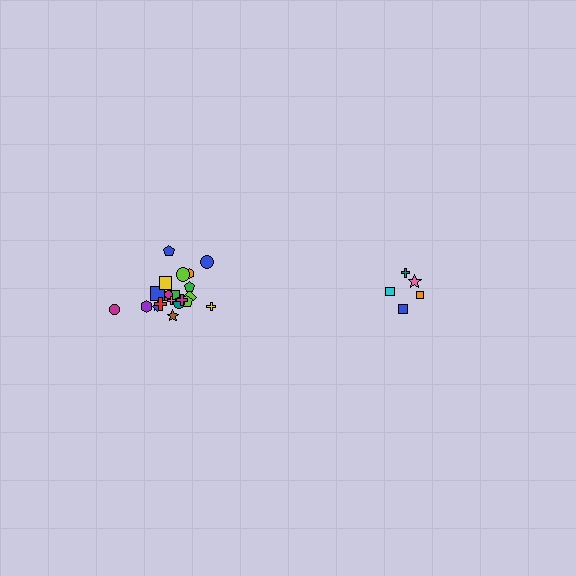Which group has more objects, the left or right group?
The left group.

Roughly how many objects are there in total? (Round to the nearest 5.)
Roughly 30 objects in total.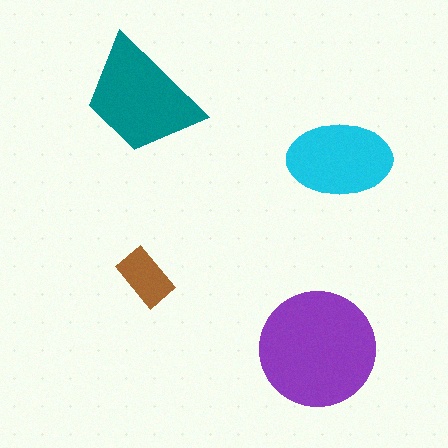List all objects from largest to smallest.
The purple circle, the teal trapezoid, the cyan ellipse, the brown rectangle.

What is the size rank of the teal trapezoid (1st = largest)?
2nd.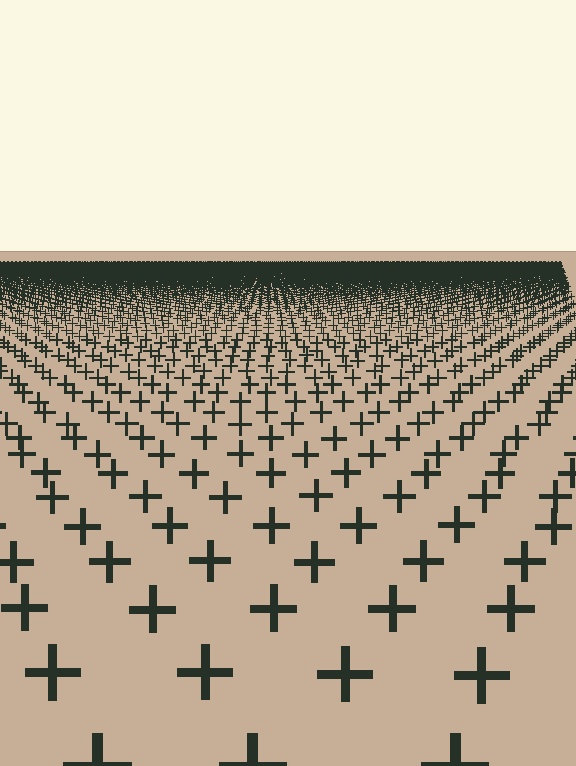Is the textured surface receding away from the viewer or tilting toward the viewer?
The surface is receding away from the viewer. Texture elements get smaller and denser toward the top.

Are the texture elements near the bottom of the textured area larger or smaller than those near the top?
Larger. Near the bottom, elements are closer to the viewer and appear at a bigger on-screen size.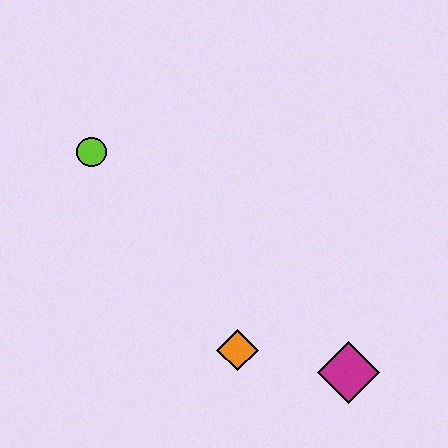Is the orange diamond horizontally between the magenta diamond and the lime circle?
Yes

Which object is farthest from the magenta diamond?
The lime circle is farthest from the magenta diamond.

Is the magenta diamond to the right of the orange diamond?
Yes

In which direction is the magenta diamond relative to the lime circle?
The magenta diamond is to the right of the lime circle.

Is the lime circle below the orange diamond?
No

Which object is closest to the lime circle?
The orange diamond is closest to the lime circle.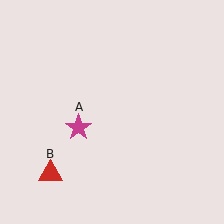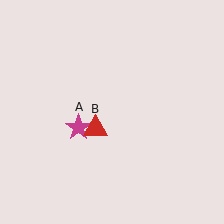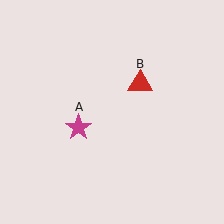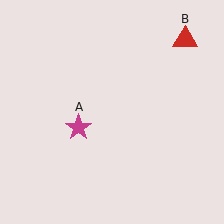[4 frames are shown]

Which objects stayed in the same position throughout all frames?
Magenta star (object A) remained stationary.